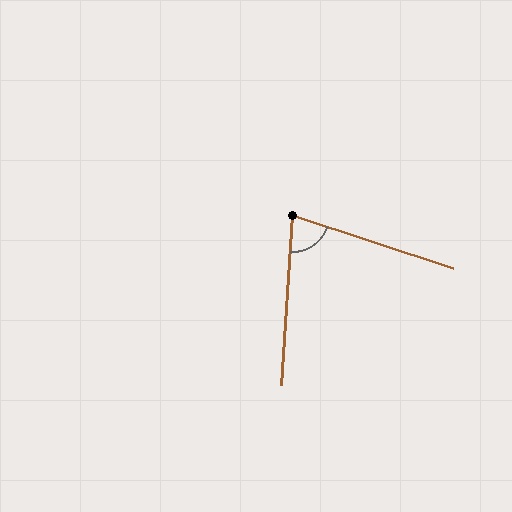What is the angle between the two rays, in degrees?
Approximately 75 degrees.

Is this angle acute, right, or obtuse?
It is acute.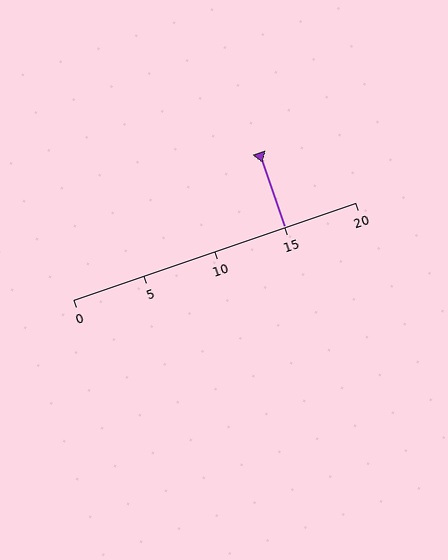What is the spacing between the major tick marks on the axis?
The major ticks are spaced 5 apart.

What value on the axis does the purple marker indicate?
The marker indicates approximately 15.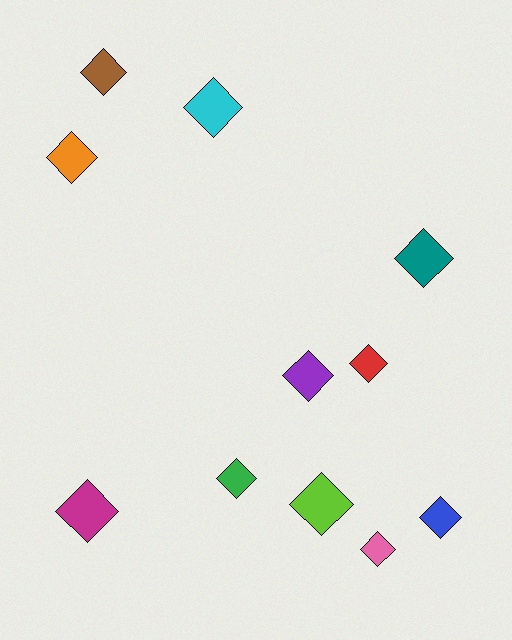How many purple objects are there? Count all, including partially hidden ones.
There is 1 purple object.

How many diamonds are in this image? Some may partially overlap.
There are 11 diamonds.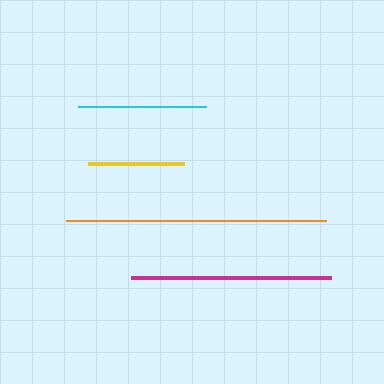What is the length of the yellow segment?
The yellow segment is approximately 96 pixels long.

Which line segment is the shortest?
The yellow line is the shortest at approximately 96 pixels.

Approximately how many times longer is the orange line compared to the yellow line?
The orange line is approximately 2.7 times the length of the yellow line.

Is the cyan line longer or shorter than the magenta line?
The magenta line is longer than the cyan line.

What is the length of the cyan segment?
The cyan segment is approximately 128 pixels long.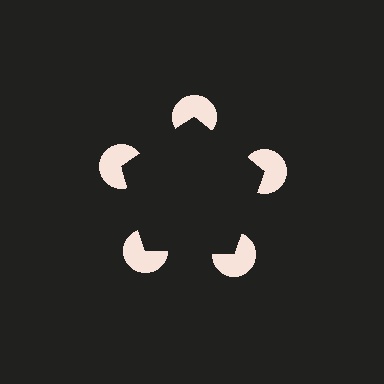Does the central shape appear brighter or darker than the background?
It typically appears slightly darker than the background, even though no actual brightness change is drawn.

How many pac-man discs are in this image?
There are 5 — one at each vertex of the illusory pentagon.